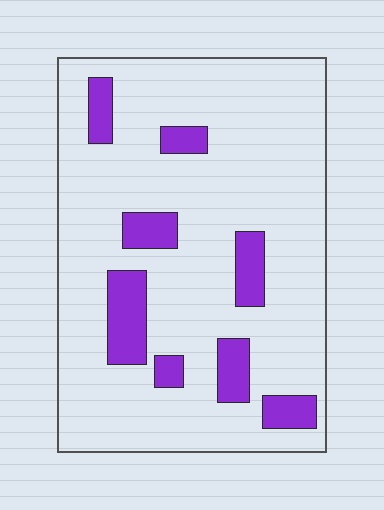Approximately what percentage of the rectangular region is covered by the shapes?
Approximately 15%.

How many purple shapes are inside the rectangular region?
8.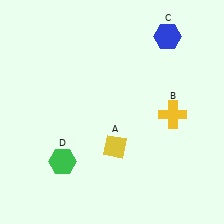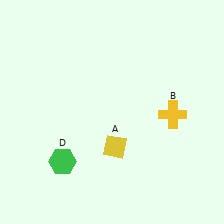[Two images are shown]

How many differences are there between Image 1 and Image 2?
There is 1 difference between the two images.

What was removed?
The blue hexagon (C) was removed in Image 2.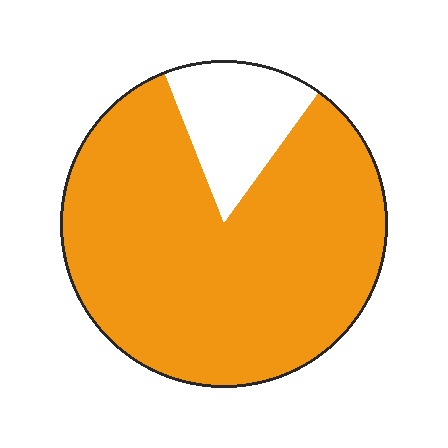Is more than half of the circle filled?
Yes.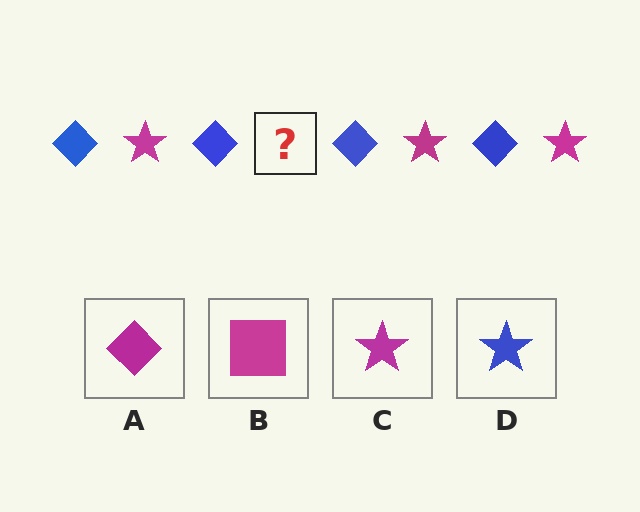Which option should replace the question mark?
Option C.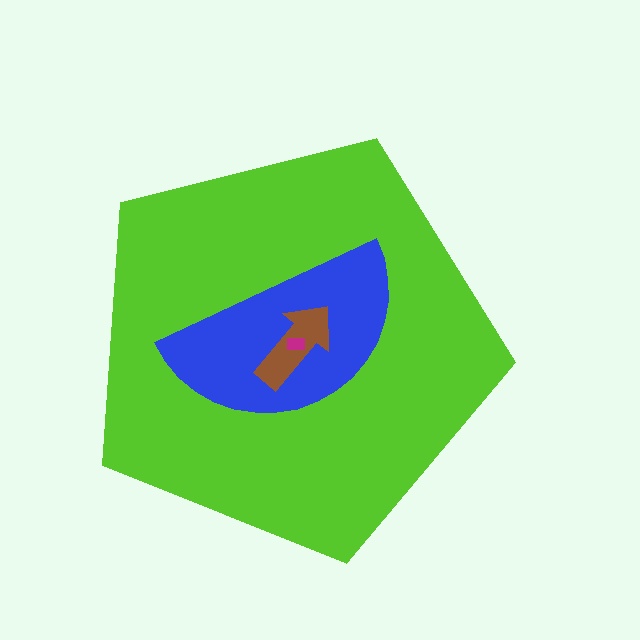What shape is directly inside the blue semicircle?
The brown arrow.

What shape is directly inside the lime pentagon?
The blue semicircle.